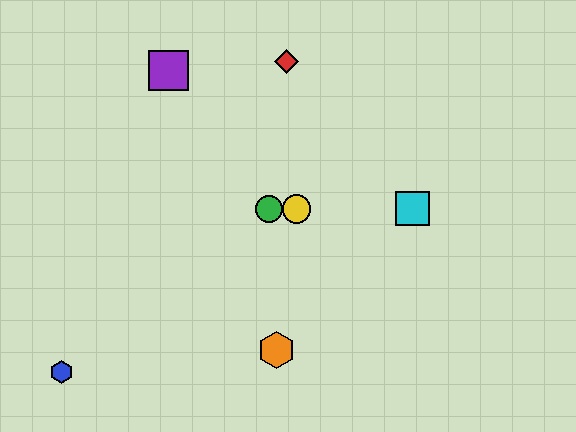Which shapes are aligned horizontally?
The green circle, the yellow circle, the cyan square are aligned horizontally.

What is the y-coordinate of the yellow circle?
The yellow circle is at y≈209.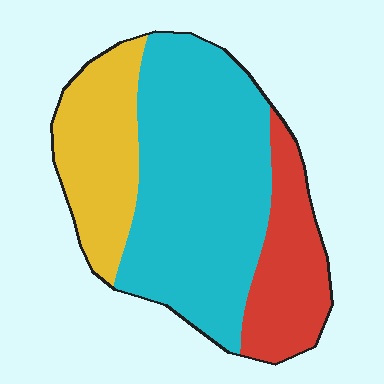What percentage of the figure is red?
Red takes up less than a quarter of the figure.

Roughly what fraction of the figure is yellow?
Yellow takes up about one quarter (1/4) of the figure.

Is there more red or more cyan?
Cyan.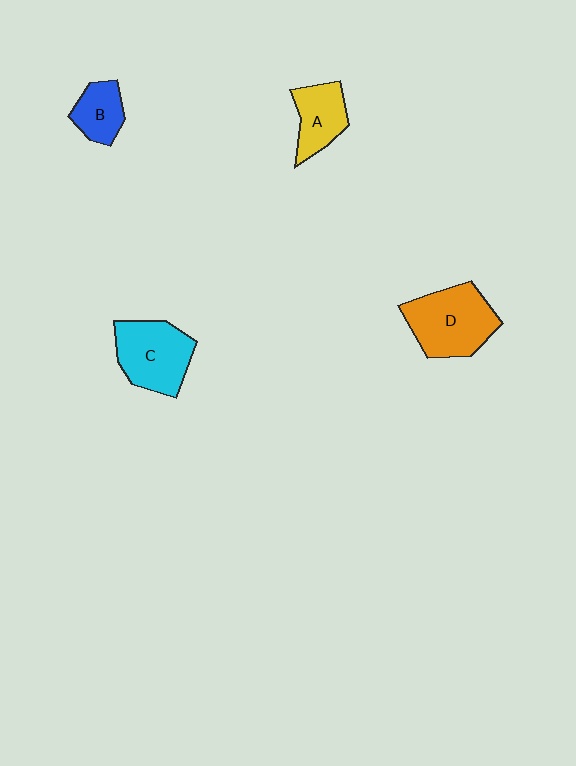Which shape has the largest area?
Shape D (orange).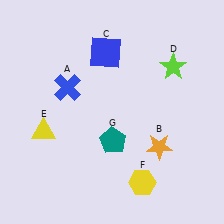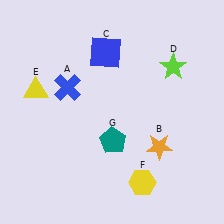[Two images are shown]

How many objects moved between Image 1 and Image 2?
1 object moved between the two images.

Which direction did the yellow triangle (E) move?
The yellow triangle (E) moved up.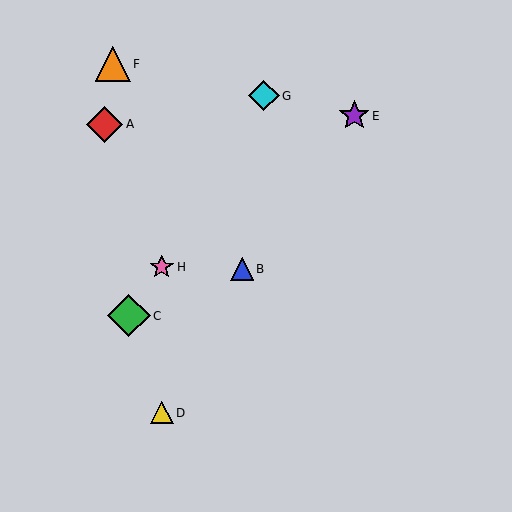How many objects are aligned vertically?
2 objects (D, H) are aligned vertically.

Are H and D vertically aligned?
Yes, both are at x≈162.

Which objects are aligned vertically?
Objects D, H are aligned vertically.